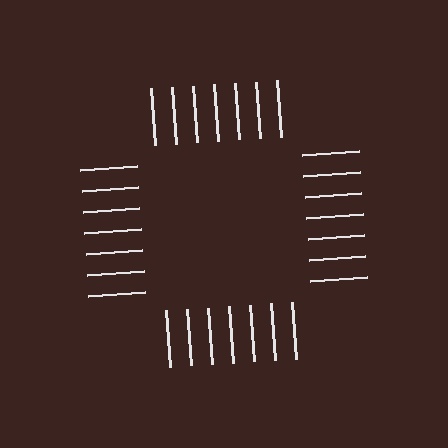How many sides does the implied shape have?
4 sides — the line-ends trace a square.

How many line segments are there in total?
28 — 7 along each of the 4 edges.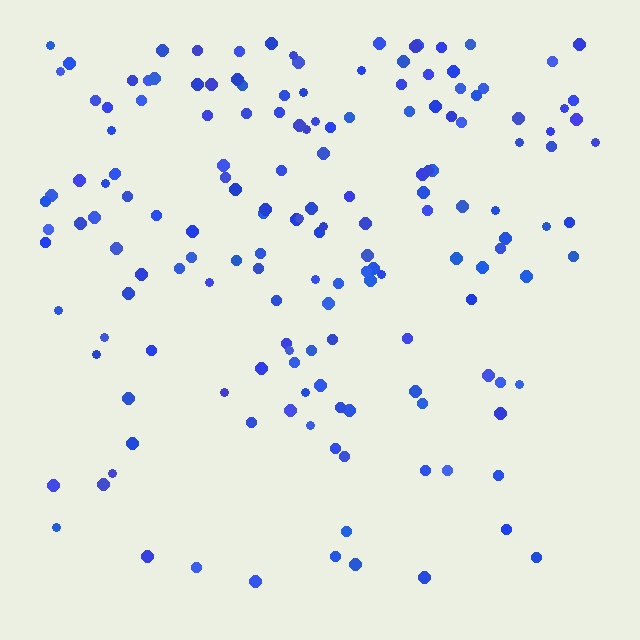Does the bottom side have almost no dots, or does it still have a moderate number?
Still a moderate number, just noticeably fewer than the top.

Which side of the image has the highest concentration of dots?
The top.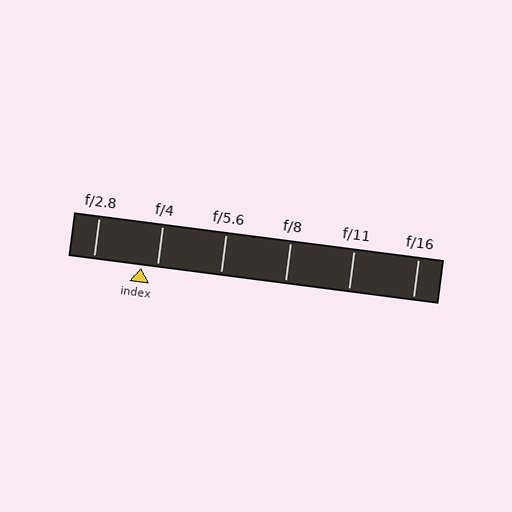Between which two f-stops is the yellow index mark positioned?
The index mark is between f/2.8 and f/4.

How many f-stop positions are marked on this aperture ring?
There are 6 f-stop positions marked.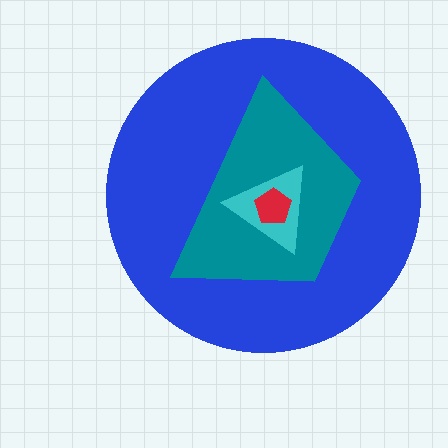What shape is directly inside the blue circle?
The teal trapezoid.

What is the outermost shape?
The blue circle.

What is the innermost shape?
The red pentagon.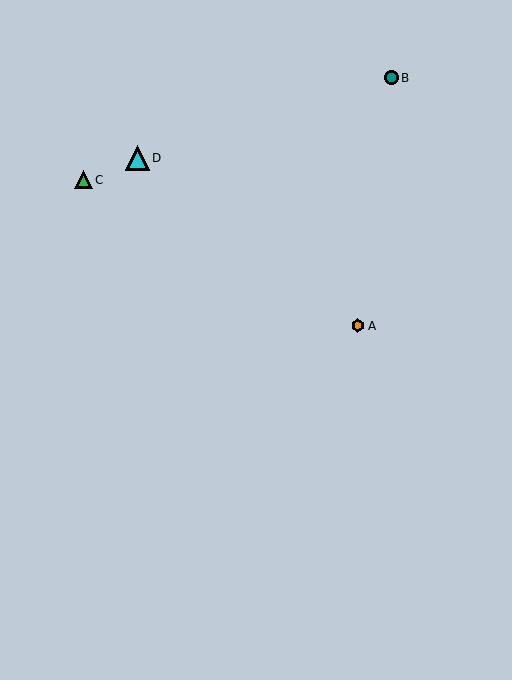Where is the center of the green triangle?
The center of the green triangle is at (83, 180).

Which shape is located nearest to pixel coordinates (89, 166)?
The green triangle (labeled C) at (83, 180) is nearest to that location.